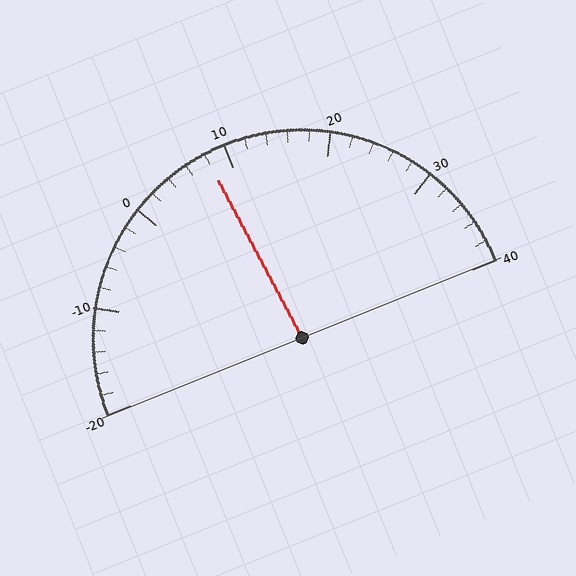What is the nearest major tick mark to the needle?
The nearest major tick mark is 10.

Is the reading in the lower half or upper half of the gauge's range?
The reading is in the lower half of the range (-20 to 40).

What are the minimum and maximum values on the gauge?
The gauge ranges from -20 to 40.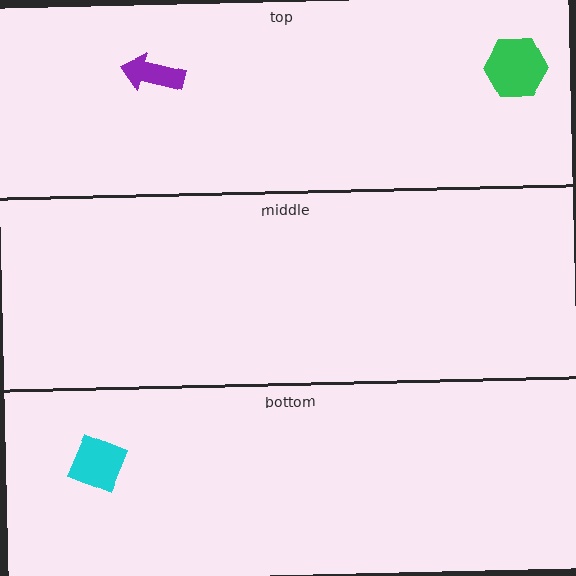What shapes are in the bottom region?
The cyan square.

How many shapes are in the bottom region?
1.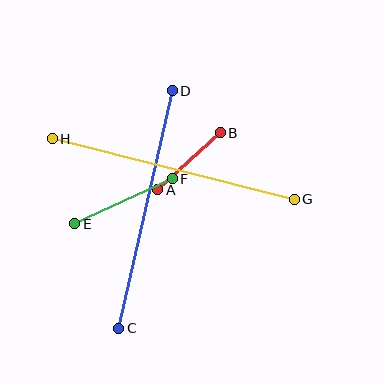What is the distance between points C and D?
The distance is approximately 243 pixels.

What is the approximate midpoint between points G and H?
The midpoint is at approximately (173, 169) pixels.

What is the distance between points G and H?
The distance is approximately 250 pixels.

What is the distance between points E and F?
The distance is approximately 108 pixels.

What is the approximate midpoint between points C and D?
The midpoint is at approximately (146, 210) pixels.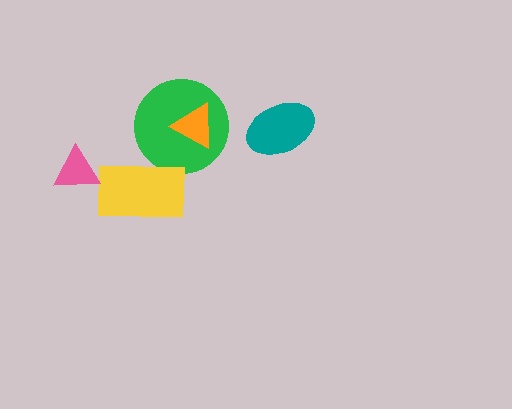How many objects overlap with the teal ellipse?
0 objects overlap with the teal ellipse.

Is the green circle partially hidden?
Yes, it is partially covered by another shape.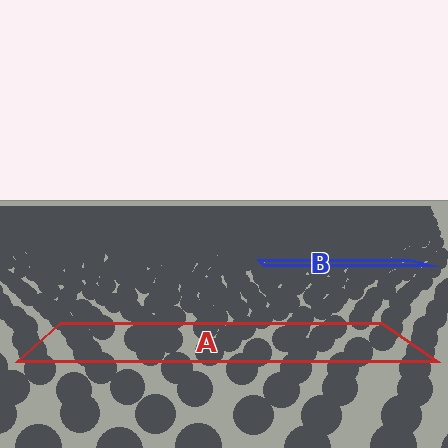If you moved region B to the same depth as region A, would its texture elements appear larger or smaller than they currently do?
They would appear larger. At a closer depth, the same texture elements are projected at a bigger on-screen size.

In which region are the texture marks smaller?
The texture marks are smaller in region B, because it is farther away.